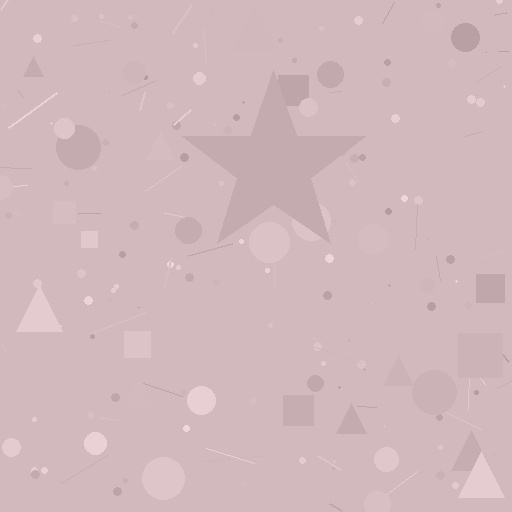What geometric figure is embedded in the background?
A star is embedded in the background.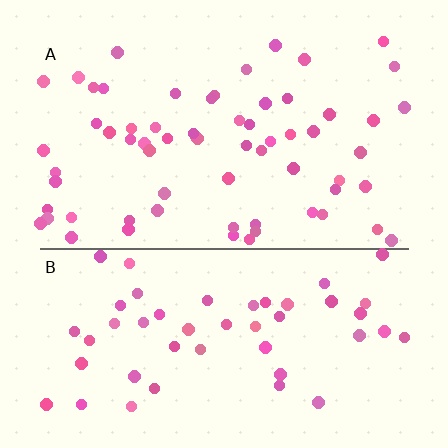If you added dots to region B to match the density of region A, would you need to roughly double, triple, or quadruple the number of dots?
Approximately double.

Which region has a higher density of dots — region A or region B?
A (the top).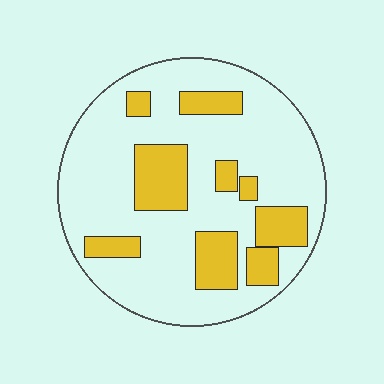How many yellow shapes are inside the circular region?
9.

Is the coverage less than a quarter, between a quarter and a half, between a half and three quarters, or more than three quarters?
Less than a quarter.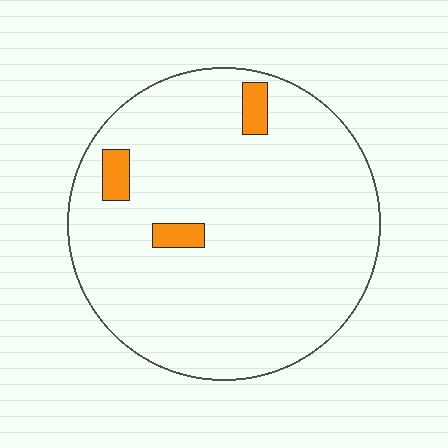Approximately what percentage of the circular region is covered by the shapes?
Approximately 5%.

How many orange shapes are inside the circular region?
3.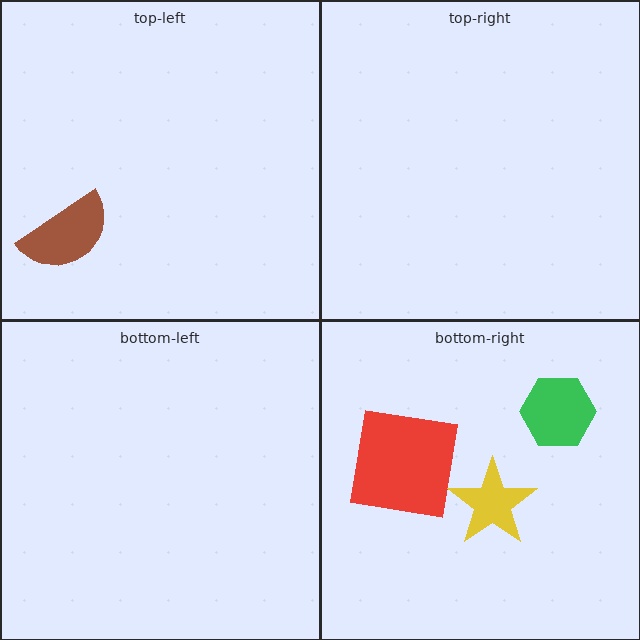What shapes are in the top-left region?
The brown semicircle.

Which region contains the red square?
The bottom-right region.